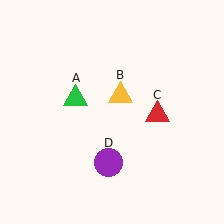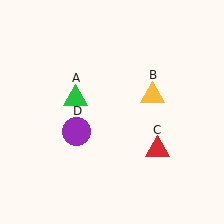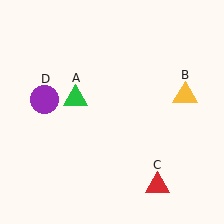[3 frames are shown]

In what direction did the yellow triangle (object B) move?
The yellow triangle (object B) moved right.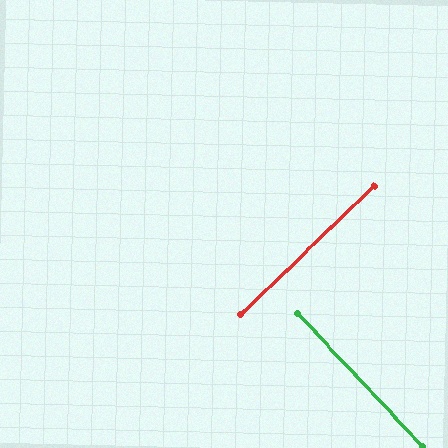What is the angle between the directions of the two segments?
Approximately 89 degrees.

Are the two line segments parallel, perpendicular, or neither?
Perpendicular — they meet at approximately 89°.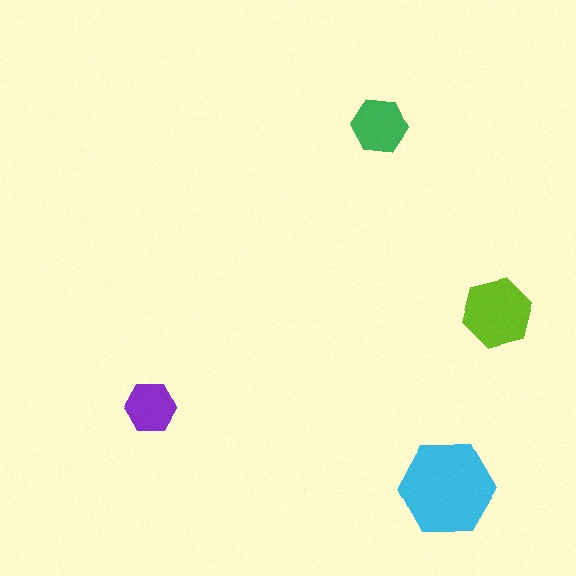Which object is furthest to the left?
The purple hexagon is leftmost.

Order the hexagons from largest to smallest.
the cyan one, the lime one, the green one, the purple one.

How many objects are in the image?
There are 4 objects in the image.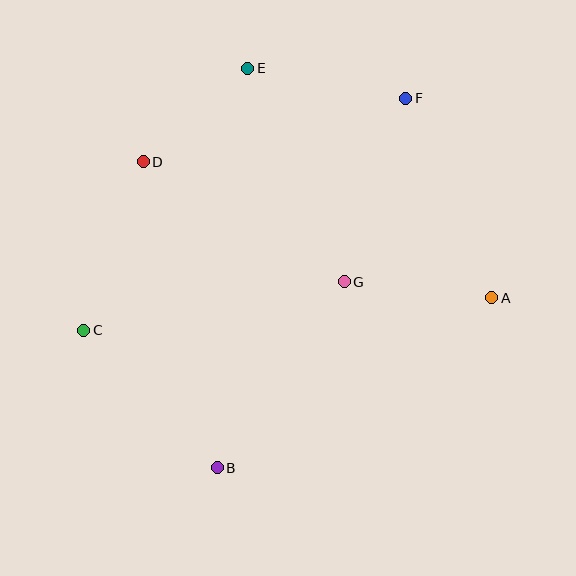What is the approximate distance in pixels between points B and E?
The distance between B and E is approximately 401 pixels.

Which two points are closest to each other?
Points D and E are closest to each other.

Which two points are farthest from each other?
Points B and F are farthest from each other.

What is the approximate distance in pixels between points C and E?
The distance between C and E is approximately 309 pixels.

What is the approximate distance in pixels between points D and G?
The distance between D and G is approximately 235 pixels.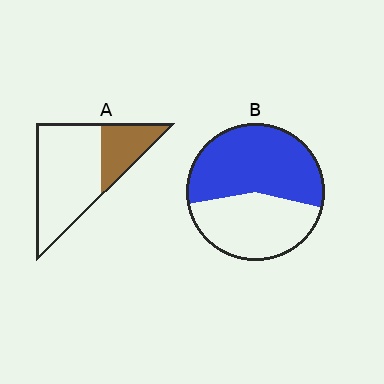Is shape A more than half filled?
No.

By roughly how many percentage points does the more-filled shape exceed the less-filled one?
By roughly 30 percentage points (B over A).